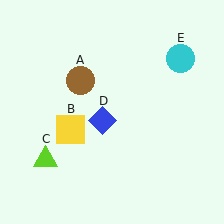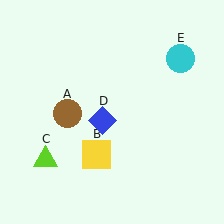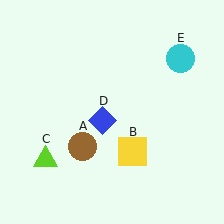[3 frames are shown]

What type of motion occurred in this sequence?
The brown circle (object A), yellow square (object B) rotated counterclockwise around the center of the scene.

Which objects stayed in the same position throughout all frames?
Lime triangle (object C) and blue diamond (object D) and cyan circle (object E) remained stationary.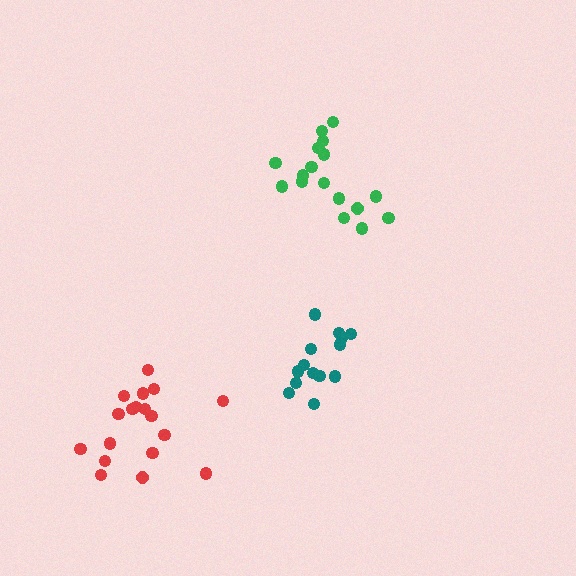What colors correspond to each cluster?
The clusters are colored: green, red, teal.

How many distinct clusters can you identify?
There are 3 distinct clusters.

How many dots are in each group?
Group 1: 17 dots, Group 2: 18 dots, Group 3: 14 dots (49 total).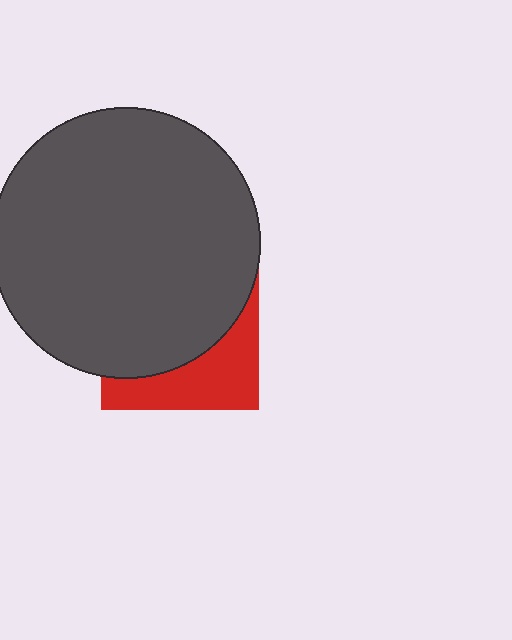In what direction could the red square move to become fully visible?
The red square could move down. That would shift it out from behind the dark gray circle entirely.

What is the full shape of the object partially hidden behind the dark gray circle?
The partially hidden object is a red square.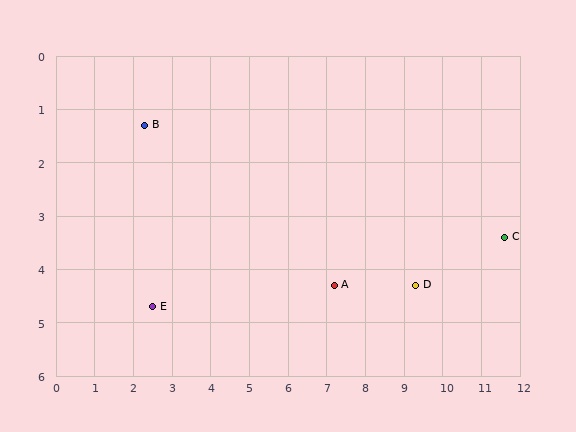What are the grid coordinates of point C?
Point C is at approximately (11.6, 3.4).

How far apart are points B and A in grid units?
Points B and A are about 5.7 grid units apart.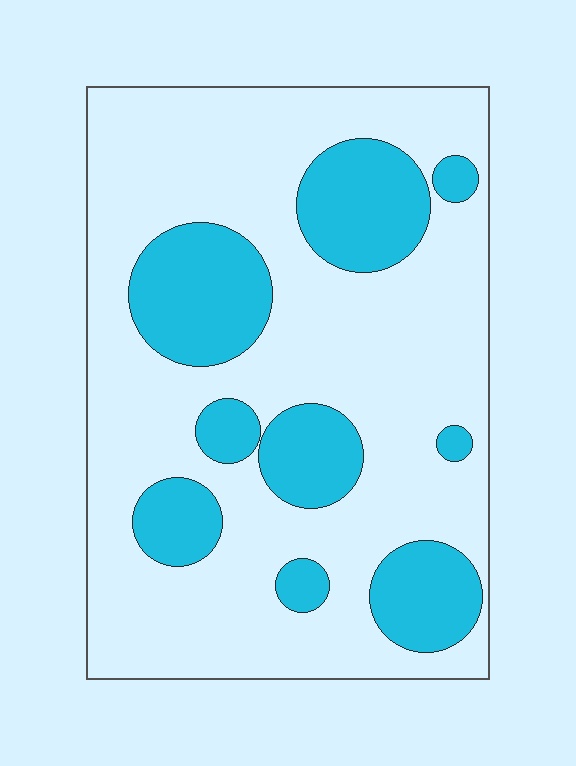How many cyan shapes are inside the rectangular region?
9.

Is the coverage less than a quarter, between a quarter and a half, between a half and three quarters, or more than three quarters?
Between a quarter and a half.